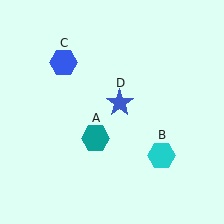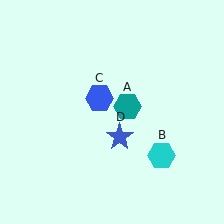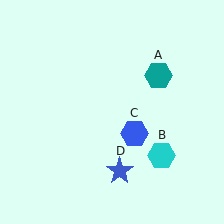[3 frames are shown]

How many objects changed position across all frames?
3 objects changed position: teal hexagon (object A), blue hexagon (object C), blue star (object D).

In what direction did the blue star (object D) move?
The blue star (object D) moved down.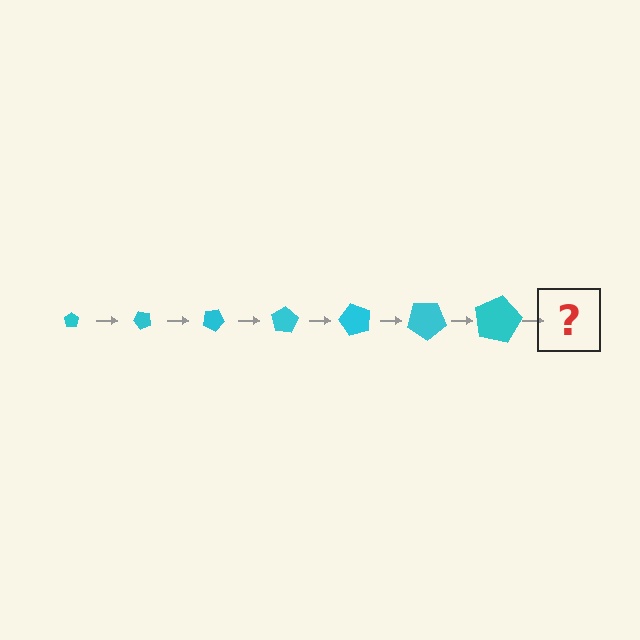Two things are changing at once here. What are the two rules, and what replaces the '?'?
The two rules are that the pentagon grows larger each step and it rotates 50 degrees each step. The '?' should be a pentagon, larger than the previous one and rotated 350 degrees from the start.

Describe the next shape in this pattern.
It should be a pentagon, larger than the previous one and rotated 350 degrees from the start.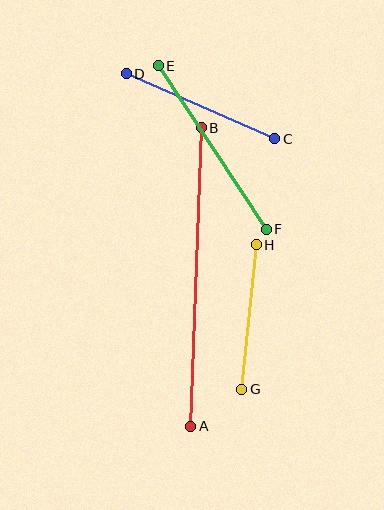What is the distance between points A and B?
The distance is approximately 298 pixels.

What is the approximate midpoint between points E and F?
The midpoint is at approximately (212, 147) pixels.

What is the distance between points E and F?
The distance is approximately 196 pixels.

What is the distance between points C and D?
The distance is approximately 162 pixels.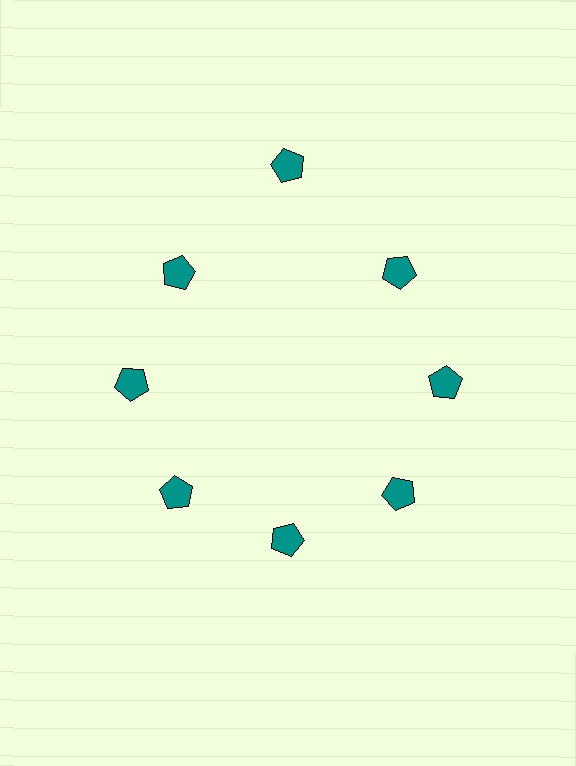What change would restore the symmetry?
The symmetry would be restored by moving it inward, back onto the ring so that all 8 pentagons sit at equal angles and equal distance from the center.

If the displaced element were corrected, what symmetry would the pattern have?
It would have 8-fold rotational symmetry — the pattern would map onto itself every 45 degrees.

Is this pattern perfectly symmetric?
No. The 8 teal pentagons are arranged in a ring, but one element near the 12 o'clock position is pushed outward from the center, breaking the 8-fold rotational symmetry.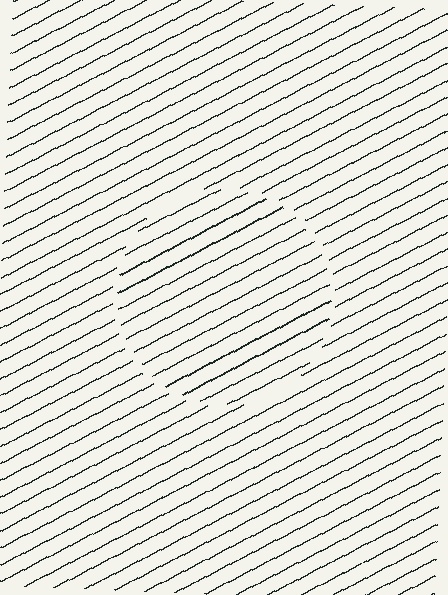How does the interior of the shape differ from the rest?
The interior of the shape contains the same grating, shifted by half a period — the contour is defined by the phase discontinuity where line-ends from the inner and outer gratings abut.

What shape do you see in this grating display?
An illusory circle. The interior of the shape contains the same grating, shifted by half a period — the contour is defined by the phase discontinuity where line-ends from the inner and outer gratings abut.